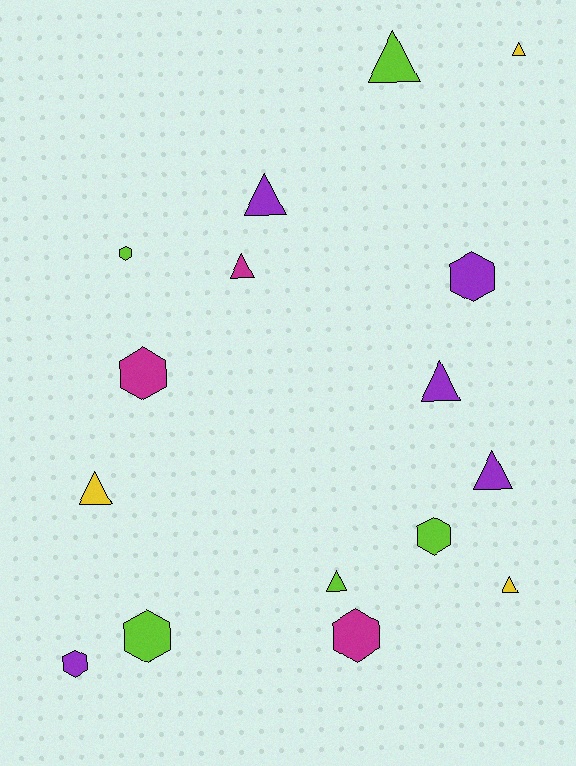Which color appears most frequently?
Lime, with 5 objects.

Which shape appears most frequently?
Triangle, with 9 objects.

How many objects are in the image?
There are 16 objects.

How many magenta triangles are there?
There is 1 magenta triangle.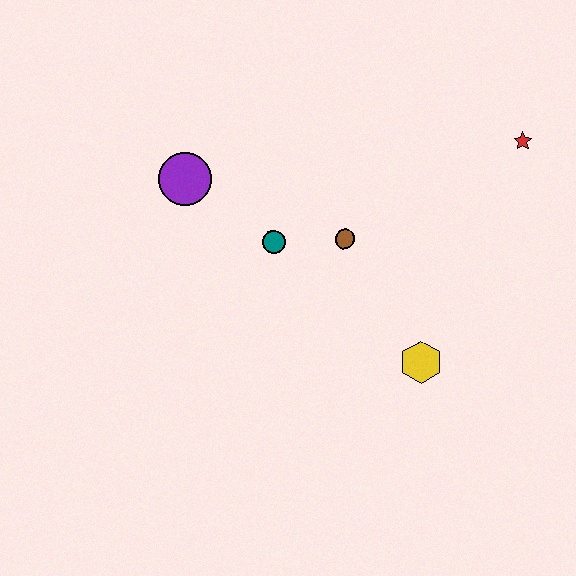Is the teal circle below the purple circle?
Yes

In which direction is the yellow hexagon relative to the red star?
The yellow hexagon is below the red star.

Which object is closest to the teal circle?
The brown circle is closest to the teal circle.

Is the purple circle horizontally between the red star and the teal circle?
No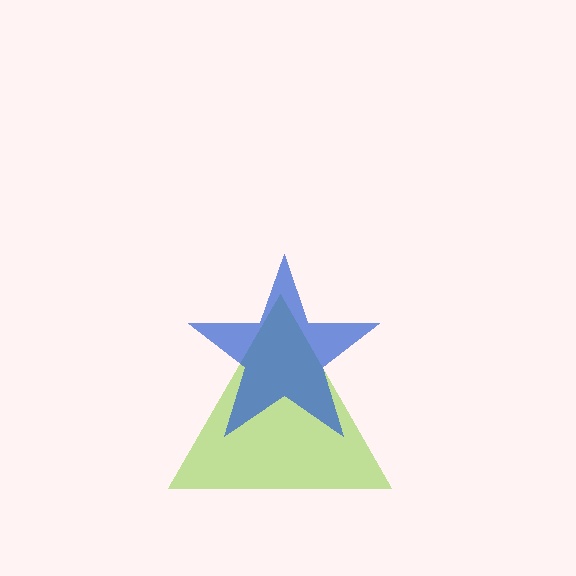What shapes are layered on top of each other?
The layered shapes are: a lime triangle, a blue star.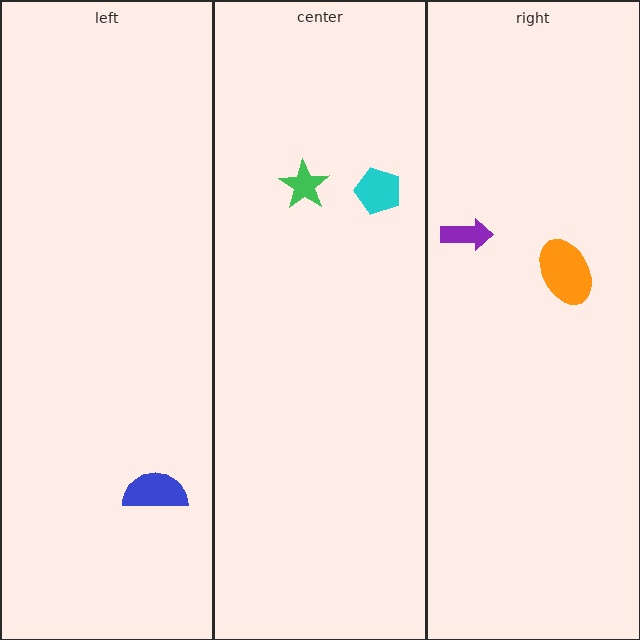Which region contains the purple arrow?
The right region.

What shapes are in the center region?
The cyan pentagon, the green star.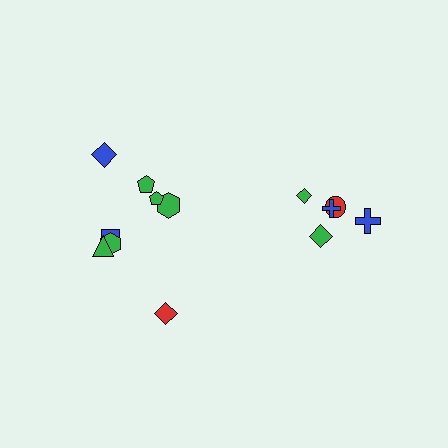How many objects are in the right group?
There are 5 objects.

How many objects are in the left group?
There are 8 objects.